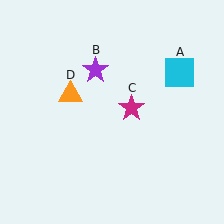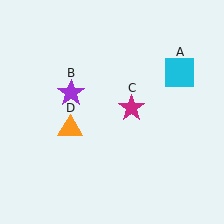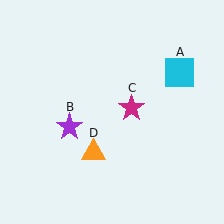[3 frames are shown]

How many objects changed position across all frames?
2 objects changed position: purple star (object B), orange triangle (object D).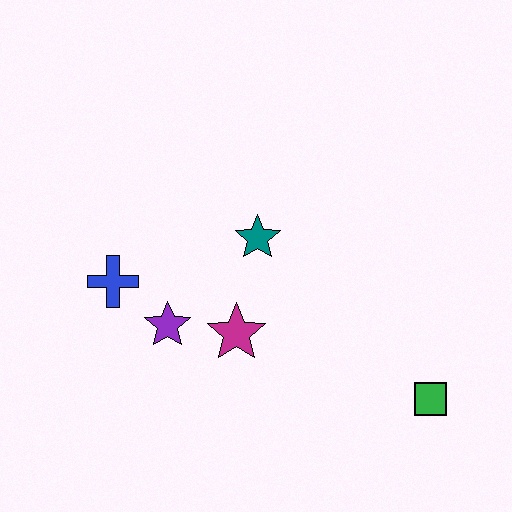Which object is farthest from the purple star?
The green square is farthest from the purple star.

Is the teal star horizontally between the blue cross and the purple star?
No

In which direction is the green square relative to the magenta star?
The green square is to the right of the magenta star.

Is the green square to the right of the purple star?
Yes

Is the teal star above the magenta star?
Yes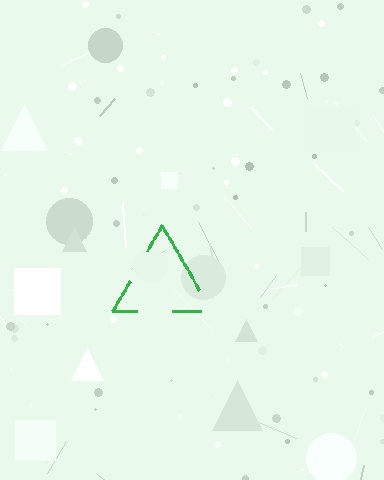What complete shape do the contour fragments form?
The contour fragments form a triangle.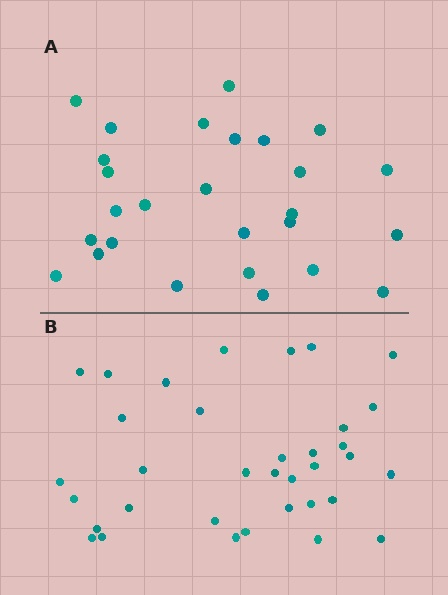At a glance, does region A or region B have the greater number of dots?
Region B (the bottom region) has more dots.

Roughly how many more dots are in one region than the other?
Region B has roughly 8 or so more dots than region A.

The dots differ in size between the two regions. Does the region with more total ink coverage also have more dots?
No. Region A has more total ink coverage because its dots are larger, but region B actually contains more individual dots. Total area can be misleading — the number of items is what matters here.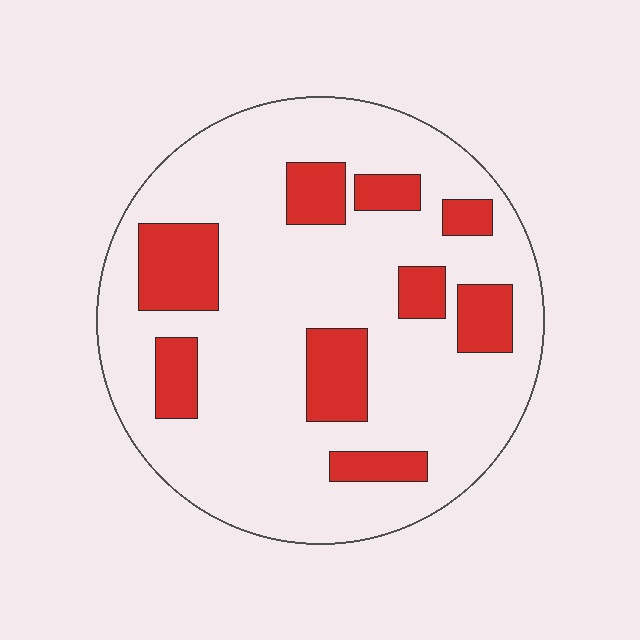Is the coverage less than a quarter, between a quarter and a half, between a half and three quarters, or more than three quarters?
Less than a quarter.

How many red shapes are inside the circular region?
9.